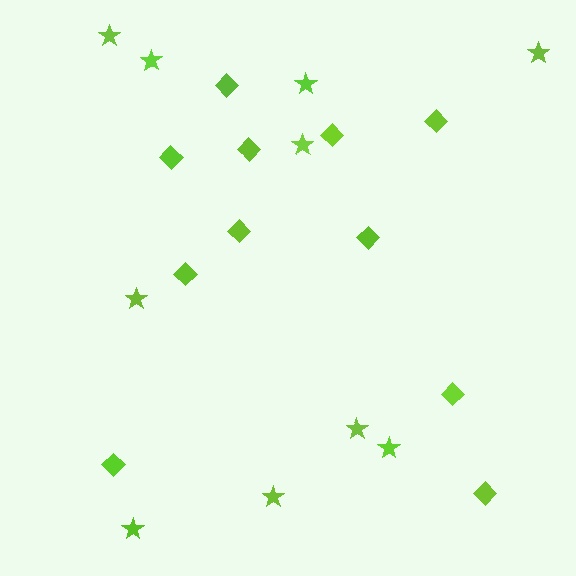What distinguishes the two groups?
There are 2 groups: one group of stars (10) and one group of diamonds (11).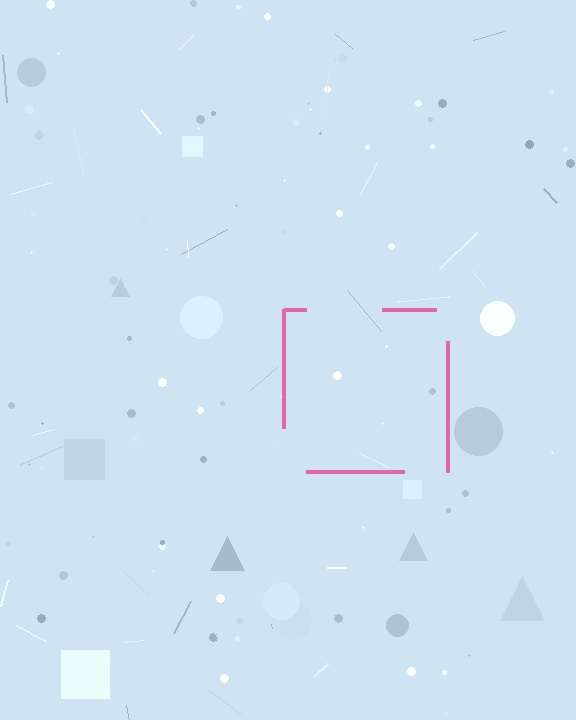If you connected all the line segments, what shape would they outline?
They would outline a square.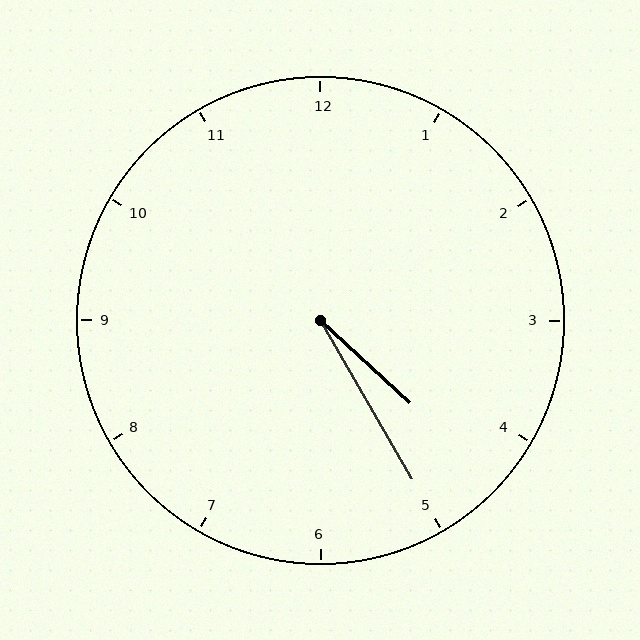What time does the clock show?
4:25.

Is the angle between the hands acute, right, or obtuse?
It is acute.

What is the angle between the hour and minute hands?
Approximately 18 degrees.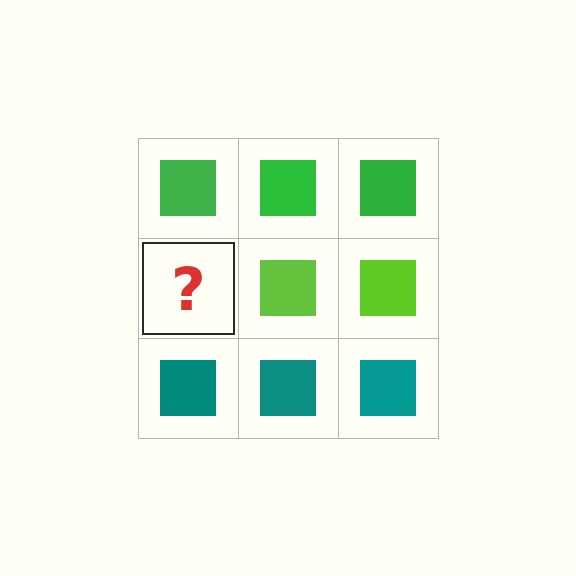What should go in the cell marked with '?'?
The missing cell should contain a lime square.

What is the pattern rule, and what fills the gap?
The rule is that each row has a consistent color. The gap should be filled with a lime square.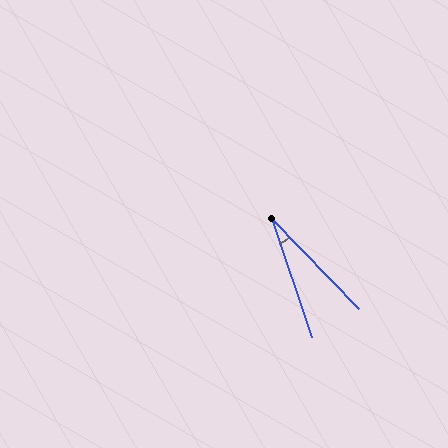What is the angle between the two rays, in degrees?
Approximately 25 degrees.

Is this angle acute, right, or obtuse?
It is acute.